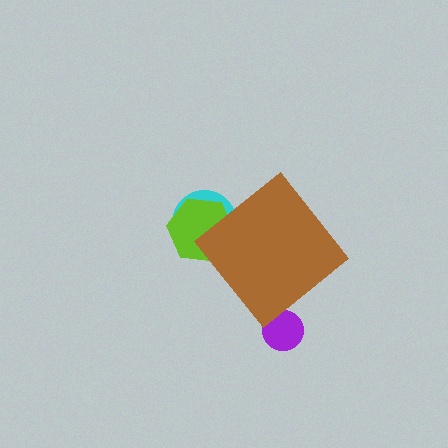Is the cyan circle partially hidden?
Yes, the cyan circle is partially hidden behind the brown diamond.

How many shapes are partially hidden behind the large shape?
3 shapes are partially hidden.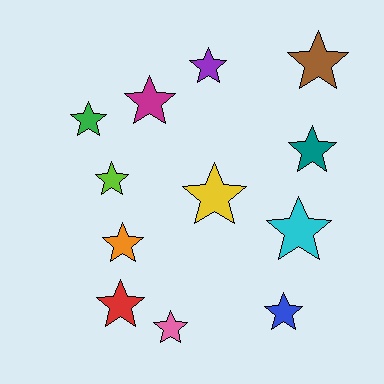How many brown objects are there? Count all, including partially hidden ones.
There is 1 brown object.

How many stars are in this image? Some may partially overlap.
There are 12 stars.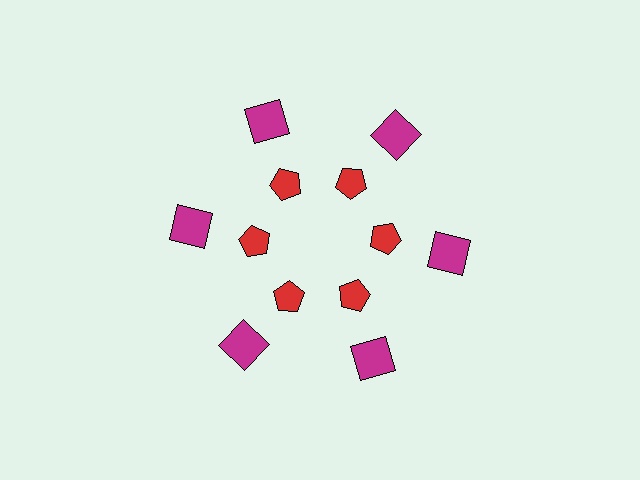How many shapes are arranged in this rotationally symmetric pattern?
There are 12 shapes, arranged in 6 groups of 2.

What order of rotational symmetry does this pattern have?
This pattern has 6-fold rotational symmetry.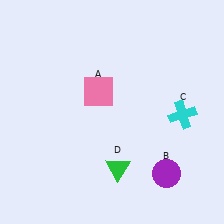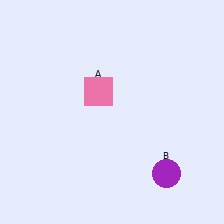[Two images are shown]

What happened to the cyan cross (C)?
The cyan cross (C) was removed in Image 2. It was in the bottom-right area of Image 1.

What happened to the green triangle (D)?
The green triangle (D) was removed in Image 2. It was in the bottom-right area of Image 1.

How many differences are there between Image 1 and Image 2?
There are 2 differences between the two images.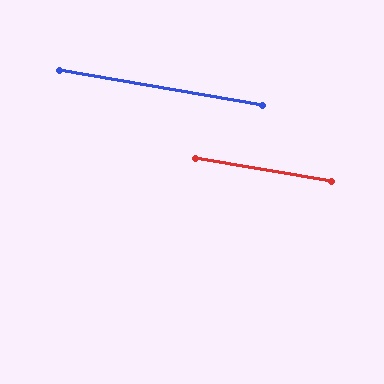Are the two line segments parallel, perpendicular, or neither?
Parallel — their directions differ by only 0.5°.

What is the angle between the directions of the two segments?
Approximately 0 degrees.